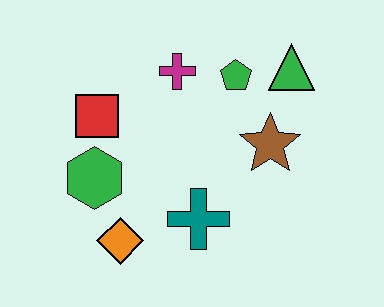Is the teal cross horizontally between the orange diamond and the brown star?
Yes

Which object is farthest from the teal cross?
The green triangle is farthest from the teal cross.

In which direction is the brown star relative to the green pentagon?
The brown star is below the green pentagon.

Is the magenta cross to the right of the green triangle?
No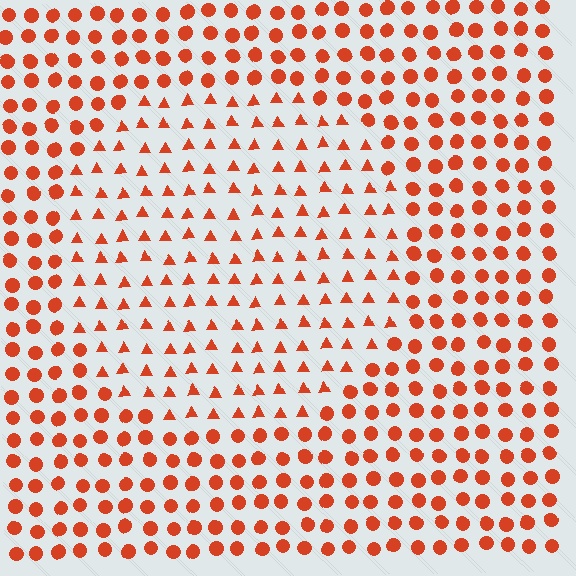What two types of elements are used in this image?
The image uses triangles inside the circle region and circles outside it.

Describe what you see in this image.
The image is filled with small red elements arranged in a uniform grid. A circle-shaped region contains triangles, while the surrounding area contains circles. The boundary is defined purely by the change in element shape.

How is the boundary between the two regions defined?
The boundary is defined by a change in element shape: triangles inside vs. circles outside. All elements share the same color and spacing.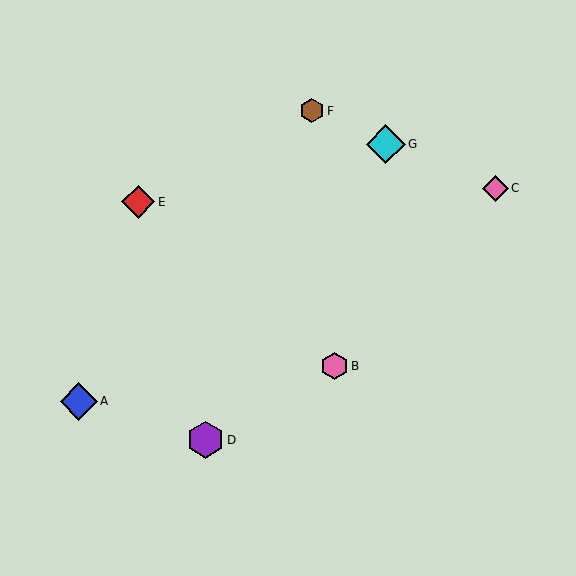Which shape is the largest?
The cyan diamond (labeled G) is the largest.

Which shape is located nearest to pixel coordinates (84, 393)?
The blue diamond (labeled A) at (79, 401) is nearest to that location.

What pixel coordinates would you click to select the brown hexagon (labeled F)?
Click at (312, 111) to select the brown hexagon F.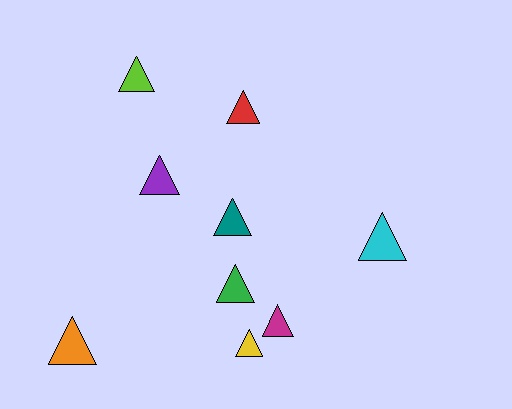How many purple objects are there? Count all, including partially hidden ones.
There is 1 purple object.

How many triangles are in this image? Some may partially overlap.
There are 9 triangles.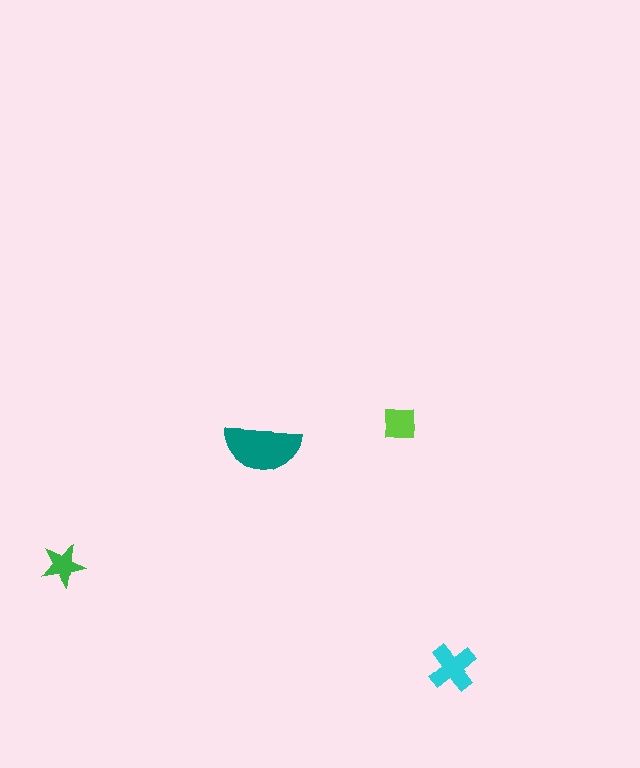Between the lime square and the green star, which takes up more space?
The lime square.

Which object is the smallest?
The green star.